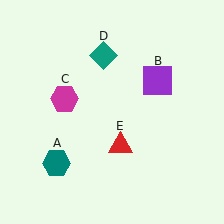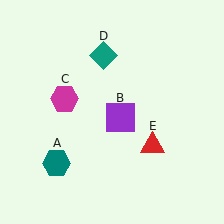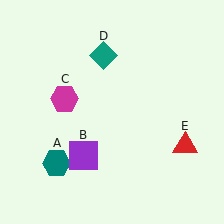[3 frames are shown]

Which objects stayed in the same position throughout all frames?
Teal hexagon (object A) and magenta hexagon (object C) and teal diamond (object D) remained stationary.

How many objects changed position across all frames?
2 objects changed position: purple square (object B), red triangle (object E).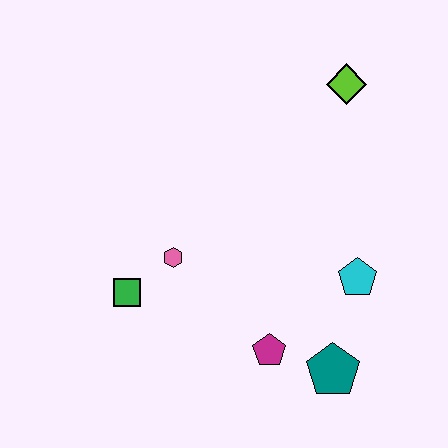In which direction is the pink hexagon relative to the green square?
The pink hexagon is to the right of the green square.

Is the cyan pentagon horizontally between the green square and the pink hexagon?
No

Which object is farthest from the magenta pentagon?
The lime diamond is farthest from the magenta pentagon.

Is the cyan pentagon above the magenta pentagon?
Yes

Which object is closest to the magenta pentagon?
The teal pentagon is closest to the magenta pentagon.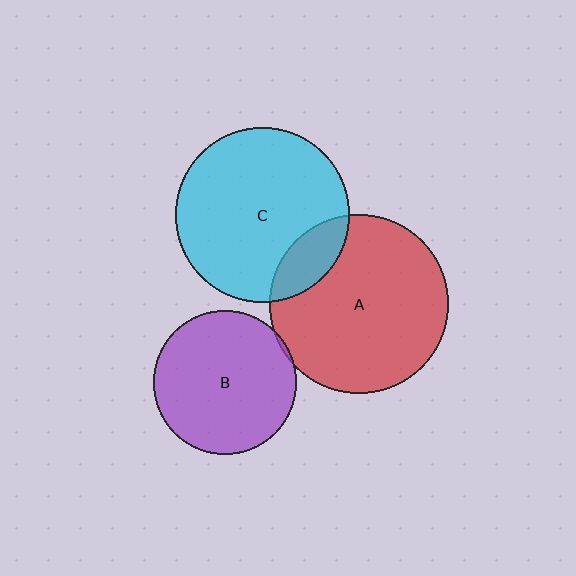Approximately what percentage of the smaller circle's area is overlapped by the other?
Approximately 5%.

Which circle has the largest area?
Circle A (red).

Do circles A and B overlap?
Yes.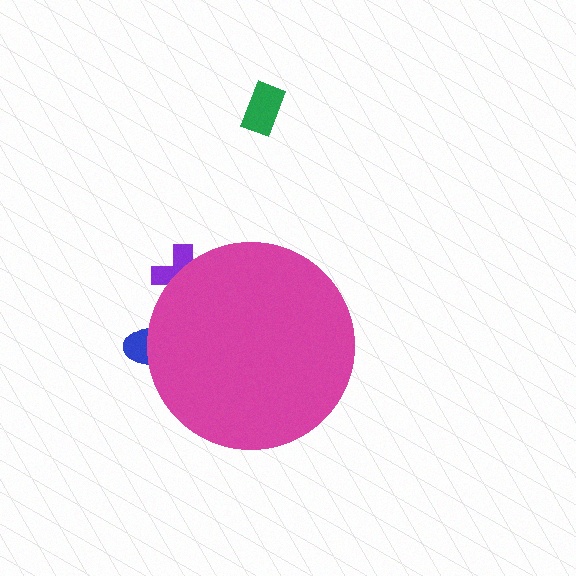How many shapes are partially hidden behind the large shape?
2 shapes are partially hidden.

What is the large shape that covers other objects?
A magenta circle.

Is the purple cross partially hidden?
Yes, the purple cross is partially hidden behind the magenta circle.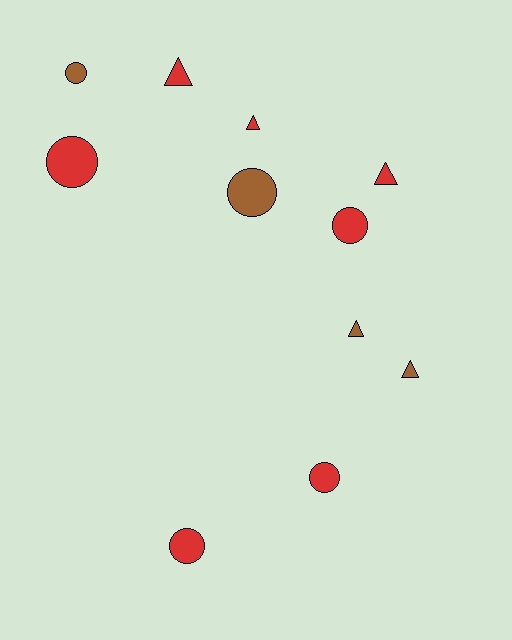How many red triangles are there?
There are 3 red triangles.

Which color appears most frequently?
Red, with 7 objects.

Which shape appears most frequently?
Circle, with 6 objects.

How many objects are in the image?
There are 11 objects.